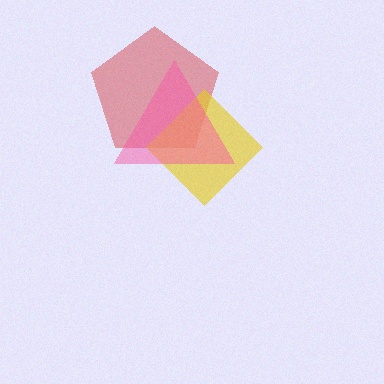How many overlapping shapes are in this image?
There are 3 overlapping shapes in the image.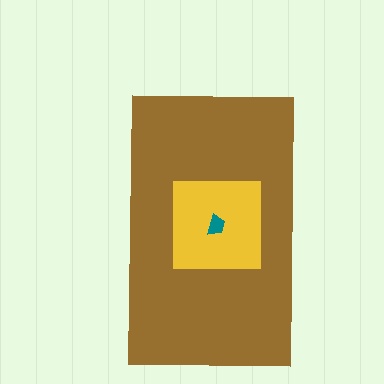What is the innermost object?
The teal trapezoid.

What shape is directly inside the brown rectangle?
The yellow square.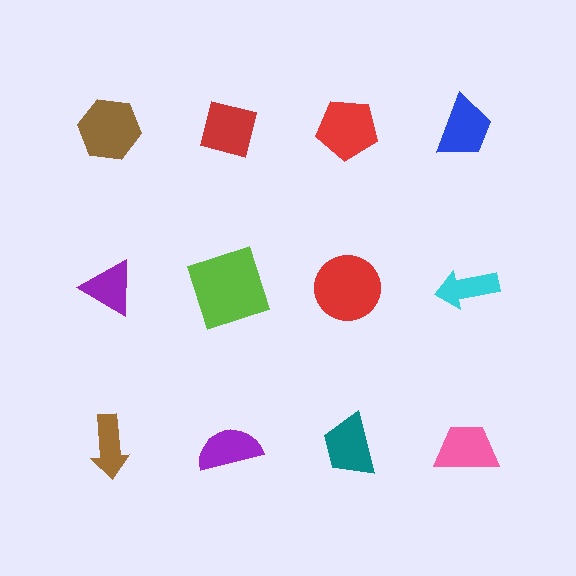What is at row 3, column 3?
A teal trapezoid.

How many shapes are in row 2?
4 shapes.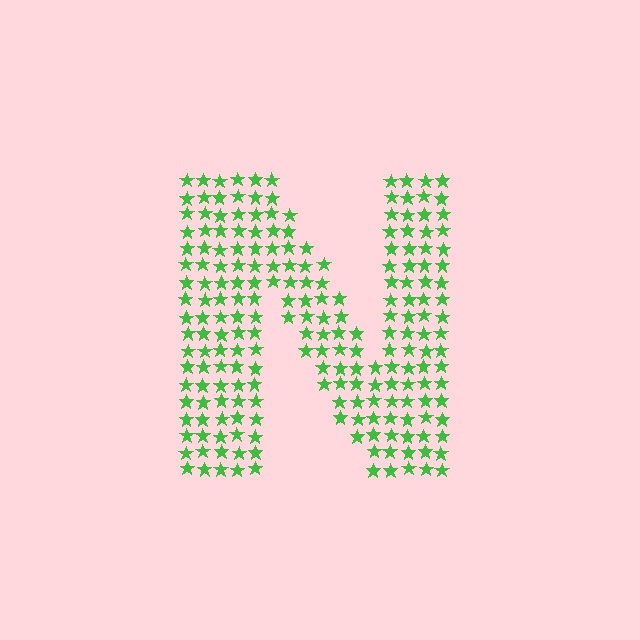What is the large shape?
The large shape is the letter N.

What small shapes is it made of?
It is made of small stars.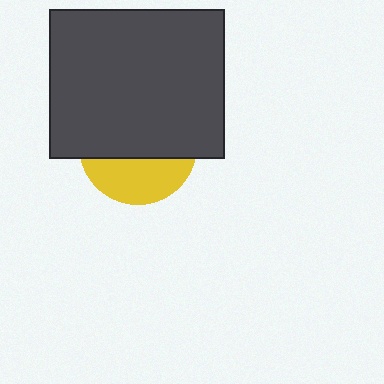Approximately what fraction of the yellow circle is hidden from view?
Roughly 64% of the yellow circle is hidden behind the dark gray rectangle.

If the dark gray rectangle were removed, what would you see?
You would see the complete yellow circle.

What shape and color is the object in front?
The object in front is a dark gray rectangle.